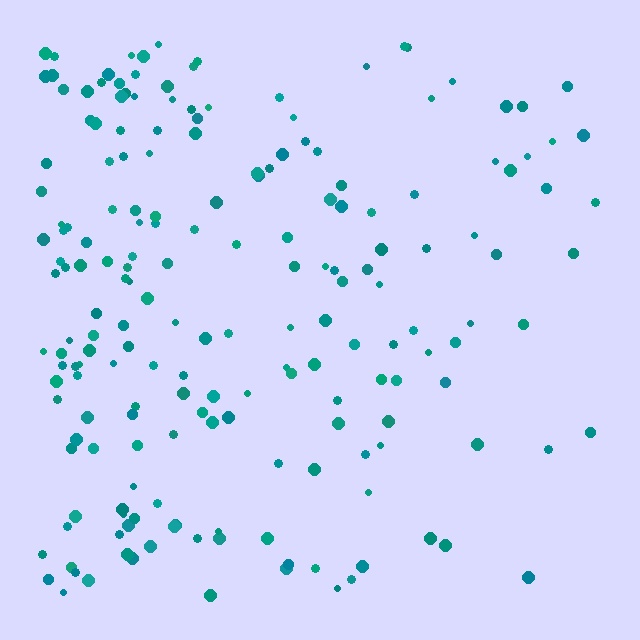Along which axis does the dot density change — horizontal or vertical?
Horizontal.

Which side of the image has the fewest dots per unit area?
The right.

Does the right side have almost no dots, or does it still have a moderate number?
Still a moderate number, just noticeably fewer than the left.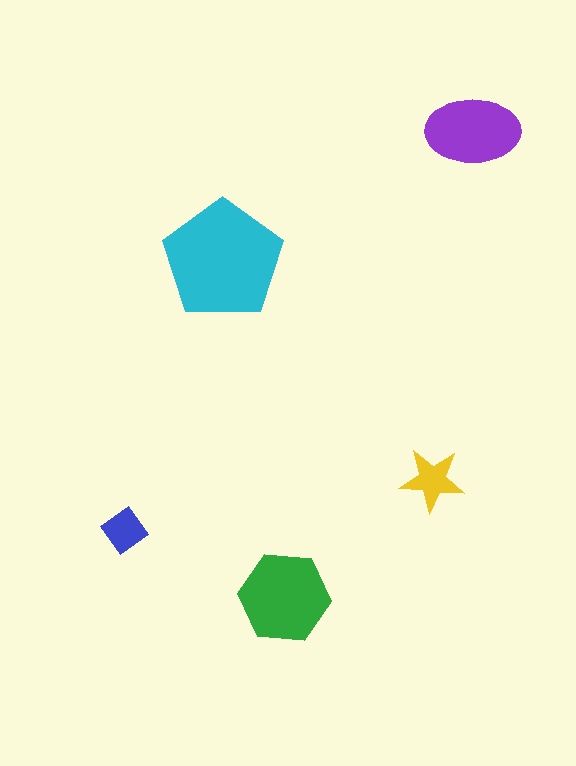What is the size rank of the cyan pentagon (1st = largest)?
1st.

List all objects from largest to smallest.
The cyan pentagon, the green hexagon, the purple ellipse, the yellow star, the blue diamond.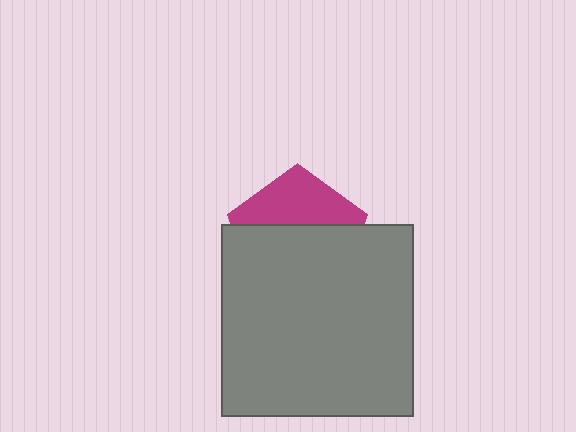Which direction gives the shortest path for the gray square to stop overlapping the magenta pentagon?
Moving down gives the shortest separation.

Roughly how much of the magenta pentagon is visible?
A small part of it is visible (roughly 37%).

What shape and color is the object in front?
The object in front is a gray square.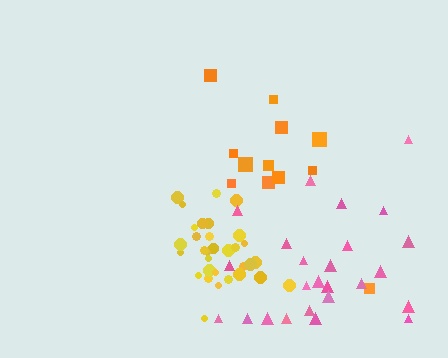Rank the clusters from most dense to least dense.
yellow, pink, orange.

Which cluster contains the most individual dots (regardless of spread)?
Yellow (32).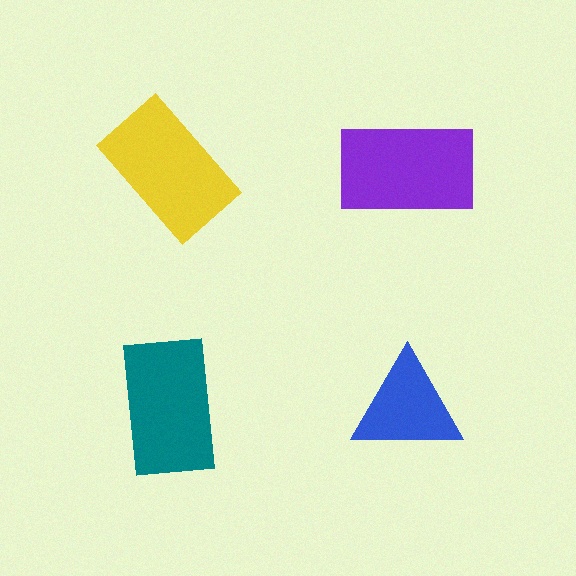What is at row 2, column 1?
A teal rectangle.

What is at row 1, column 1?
A yellow rectangle.